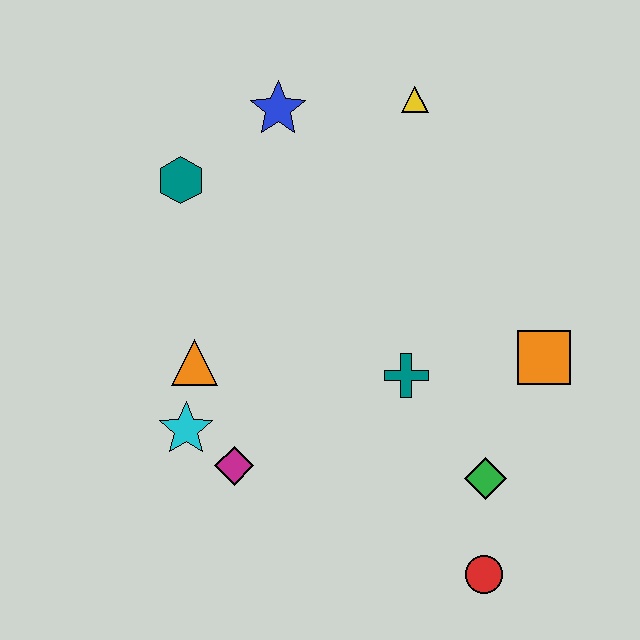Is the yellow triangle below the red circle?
No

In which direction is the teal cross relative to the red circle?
The teal cross is above the red circle.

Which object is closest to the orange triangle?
The cyan star is closest to the orange triangle.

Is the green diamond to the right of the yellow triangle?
Yes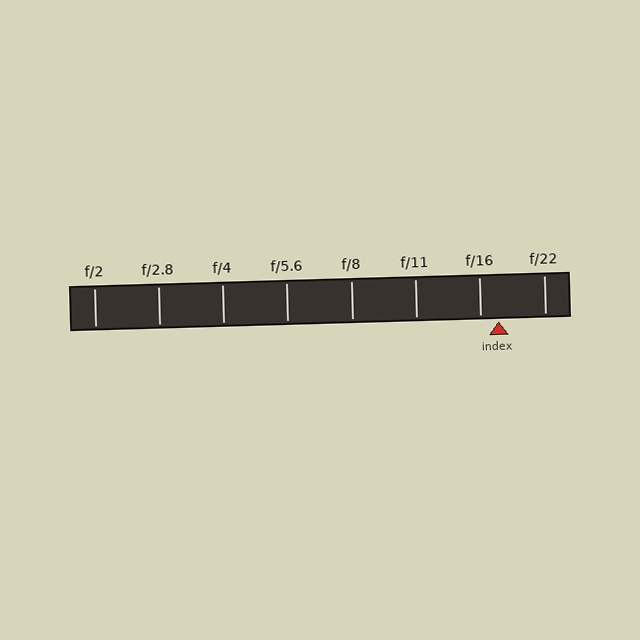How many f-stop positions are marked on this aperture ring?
There are 8 f-stop positions marked.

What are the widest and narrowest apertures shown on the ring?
The widest aperture shown is f/2 and the narrowest is f/22.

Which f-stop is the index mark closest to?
The index mark is closest to f/16.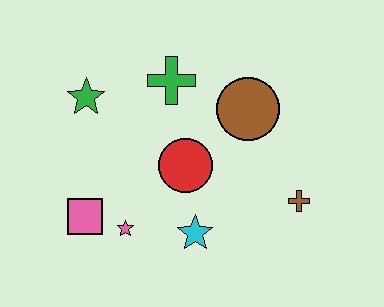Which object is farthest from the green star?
The brown cross is farthest from the green star.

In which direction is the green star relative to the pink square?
The green star is above the pink square.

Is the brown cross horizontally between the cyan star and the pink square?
No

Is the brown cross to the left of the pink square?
No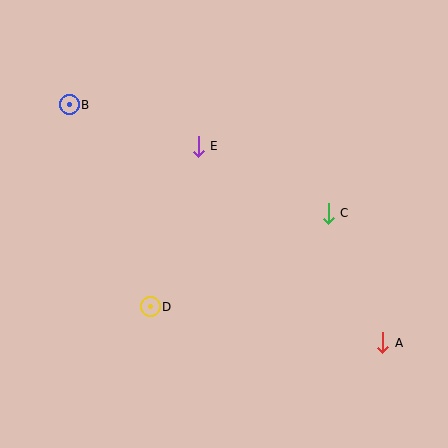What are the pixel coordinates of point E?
Point E is at (198, 146).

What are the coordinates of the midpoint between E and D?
The midpoint between E and D is at (174, 226).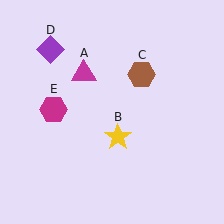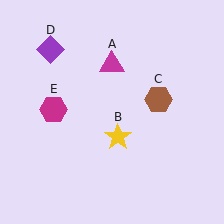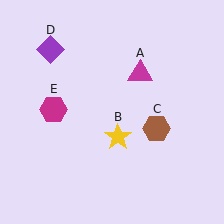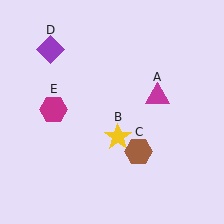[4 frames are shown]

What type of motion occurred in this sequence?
The magenta triangle (object A), brown hexagon (object C) rotated clockwise around the center of the scene.